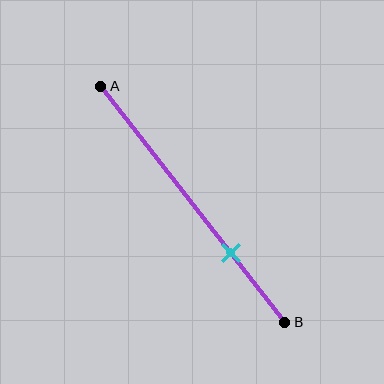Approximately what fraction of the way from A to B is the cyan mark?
The cyan mark is approximately 70% of the way from A to B.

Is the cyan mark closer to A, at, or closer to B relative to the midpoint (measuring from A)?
The cyan mark is closer to point B than the midpoint of segment AB.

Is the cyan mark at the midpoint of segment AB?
No, the mark is at about 70% from A, not at the 50% midpoint.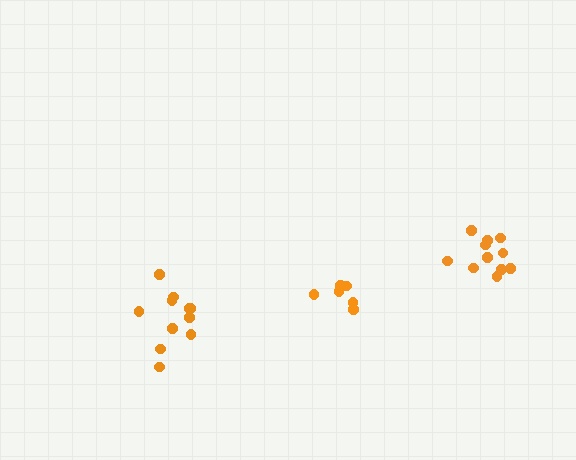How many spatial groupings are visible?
There are 3 spatial groupings.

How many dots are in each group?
Group 1: 11 dots, Group 2: 11 dots, Group 3: 6 dots (28 total).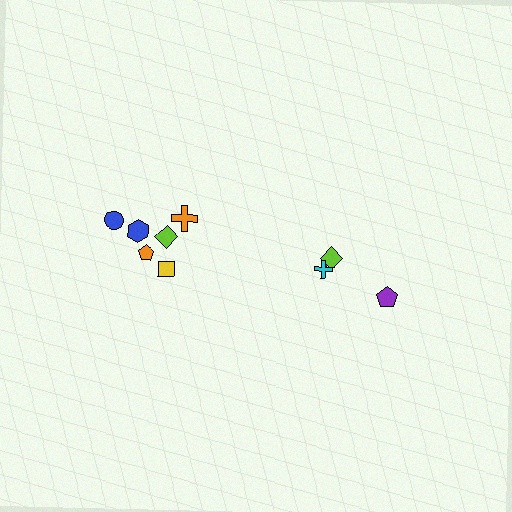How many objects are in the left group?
There are 6 objects.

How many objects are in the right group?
There are 4 objects.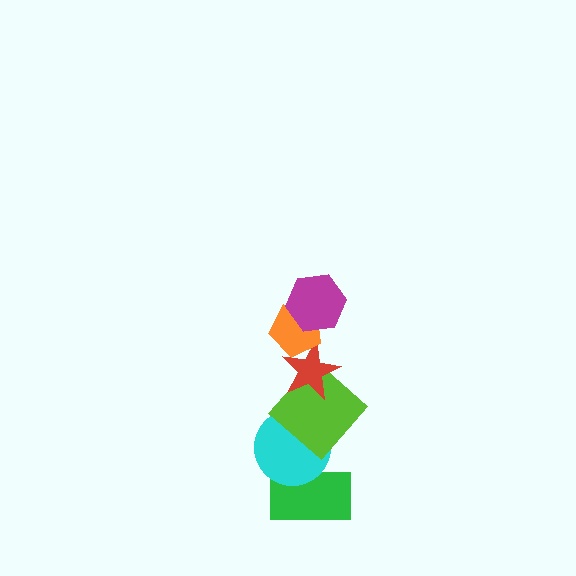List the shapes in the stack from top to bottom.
From top to bottom: the magenta hexagon, the orange pentagon, the red star, the lime diamond, the cyan circle, the green rectangle.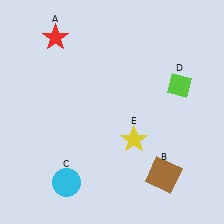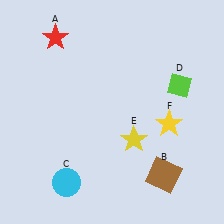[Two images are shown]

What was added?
A yellow star (F) was added in Image 2.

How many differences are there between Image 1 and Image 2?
There is 1 difference between the two images.